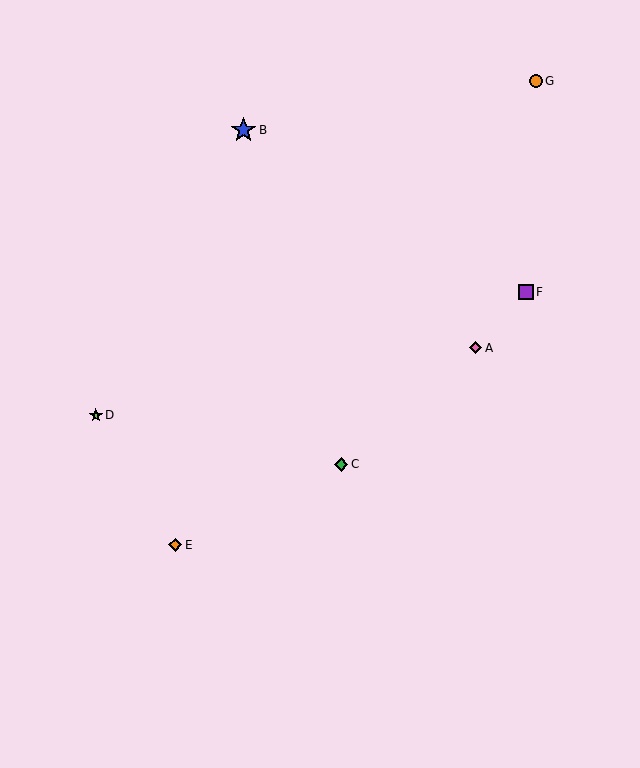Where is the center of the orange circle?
The center of the orange circle is at (536, 81).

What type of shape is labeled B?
Shape B is a blue star.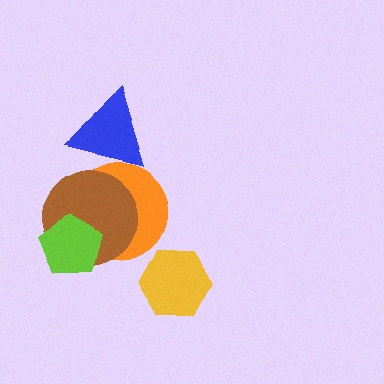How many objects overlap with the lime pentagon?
2 objects overlap with the lime pentagon.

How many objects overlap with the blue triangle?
1 object overlaps with the blue triangle.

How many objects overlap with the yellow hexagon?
0 objects overlap with the yellow hexagon.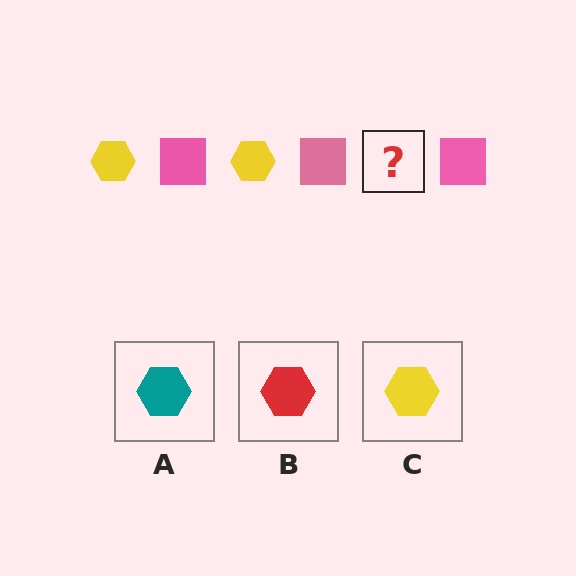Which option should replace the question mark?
Option C.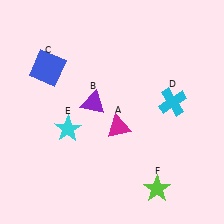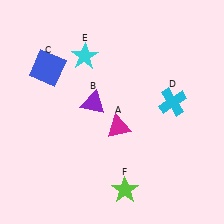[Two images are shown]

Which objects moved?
The objects that moved are: the cyan star (E), the lime star (F).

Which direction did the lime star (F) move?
The lime star (F) moved left.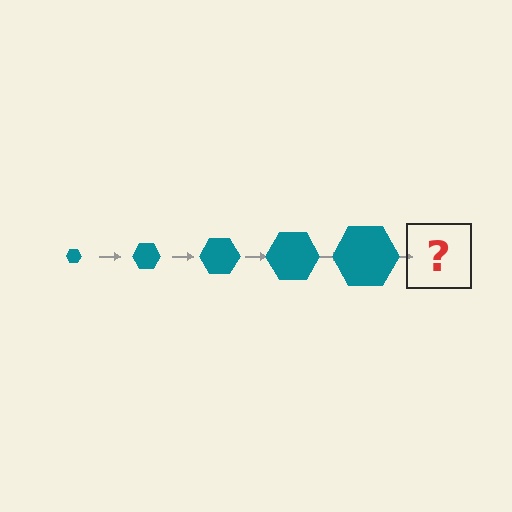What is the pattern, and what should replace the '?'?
The pattern is that the hexagon gets progressively larger each step. The '?' should be a teal hexagon, larger than the previous one.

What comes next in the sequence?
The next element should be a teal hexagon, larger than the previous one.